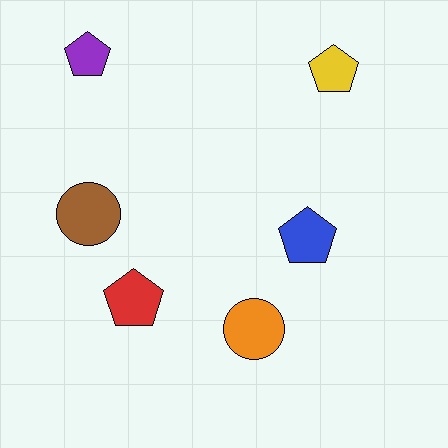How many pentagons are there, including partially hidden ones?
There are 4 pentagons.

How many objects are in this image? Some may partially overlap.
There are 6 objects.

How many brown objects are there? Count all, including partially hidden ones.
There is 1 brown object.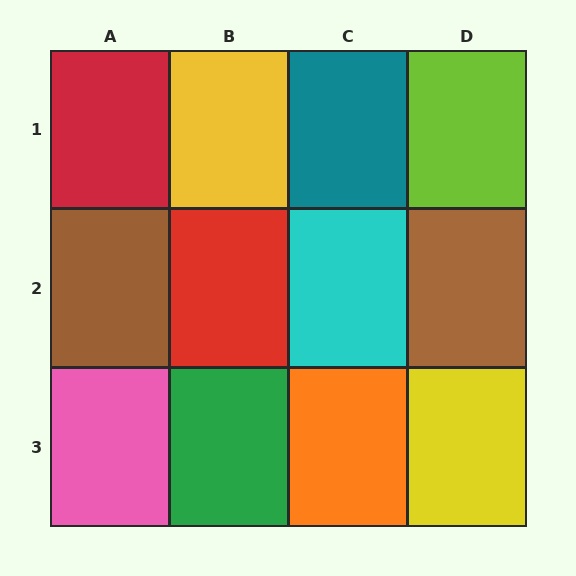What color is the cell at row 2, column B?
Red.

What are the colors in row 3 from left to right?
Pink, green, orange, yellow.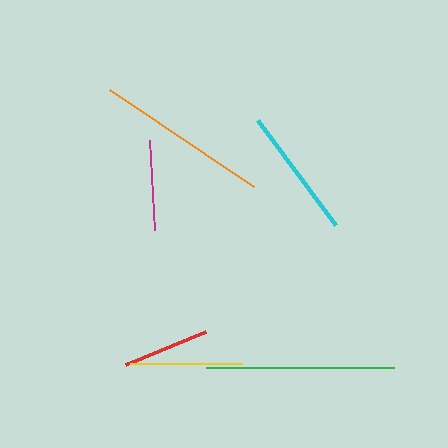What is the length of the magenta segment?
The magenta segment is approximately 90 pixels long.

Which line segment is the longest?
The green line is the longest at approximately 188 pixels.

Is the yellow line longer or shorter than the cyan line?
The cyan line is longer than the yellow line.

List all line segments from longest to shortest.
From longest to shortest: green, orange, cyan, yellow, magenta, red.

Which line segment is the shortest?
The red line is the shortest at approximately 87 pixels.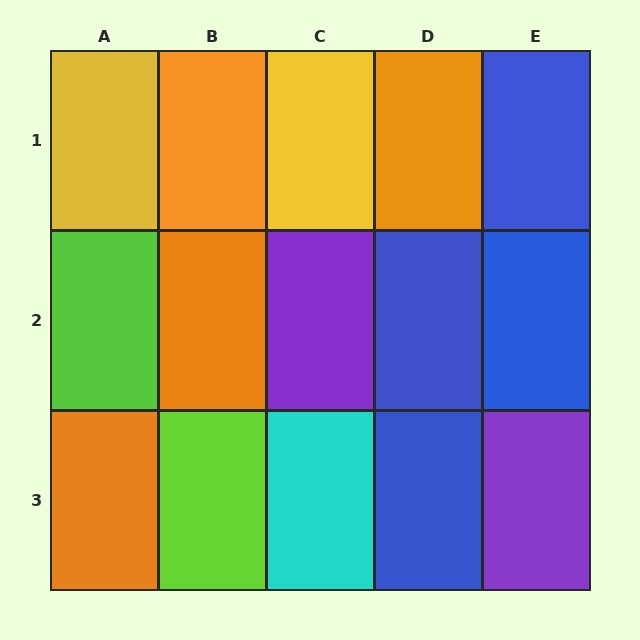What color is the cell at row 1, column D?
Orange.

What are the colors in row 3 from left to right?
Orange, lime, cyan, blue, purple.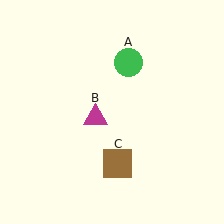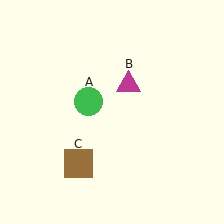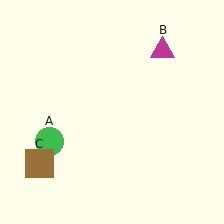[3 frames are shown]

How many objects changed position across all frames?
3 objects changed position: green circle (object A), magenta triangle (object B), brown square (object C).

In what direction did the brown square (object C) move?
The brown square (object C) moved left.